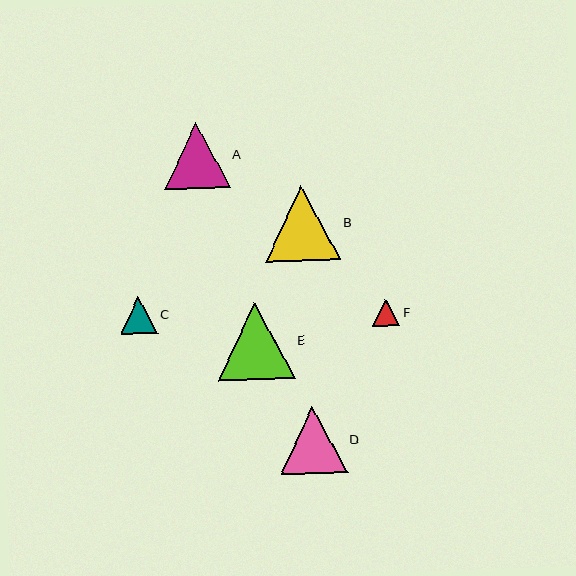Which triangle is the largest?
Triangle E is the largest with a size of approximately 77 pixels.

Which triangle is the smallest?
Triangle F is the smallest with a size of approximately 27 pixels.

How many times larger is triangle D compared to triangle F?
Triangle D is approximately 2.5 times the size of triangle F.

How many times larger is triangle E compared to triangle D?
Triangle E is approximately 1.1 times the size of triangle D.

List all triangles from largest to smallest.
From largest to smallest: E, B, D, A, C, F.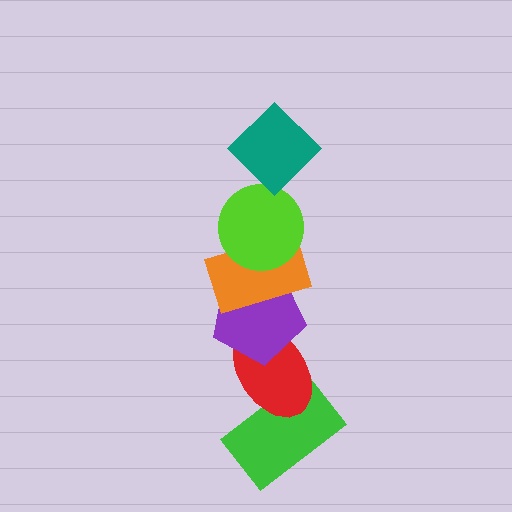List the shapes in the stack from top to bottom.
From top to bottom: the teal diamond, the lime circle, the orange rectangle, the purple pentagon, the red ellipse, the green rectangle.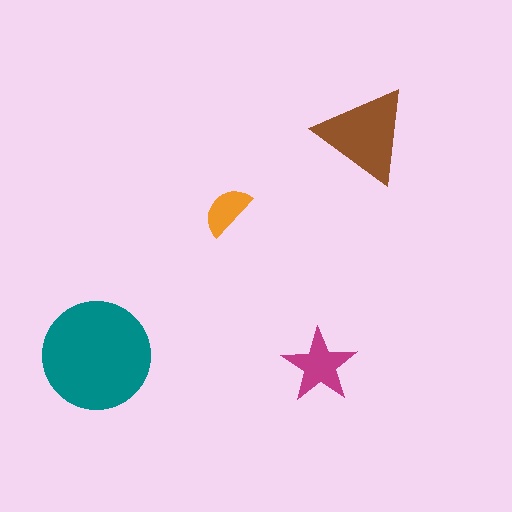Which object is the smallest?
The orange semicircle.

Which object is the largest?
The teal circle.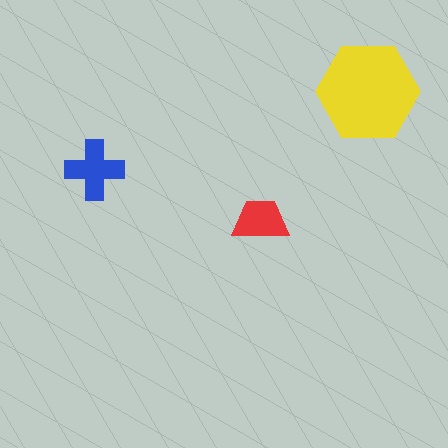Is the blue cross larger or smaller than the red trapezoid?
Larger.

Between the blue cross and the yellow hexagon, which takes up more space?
The yellow hexagon.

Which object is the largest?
The yellow hexagon.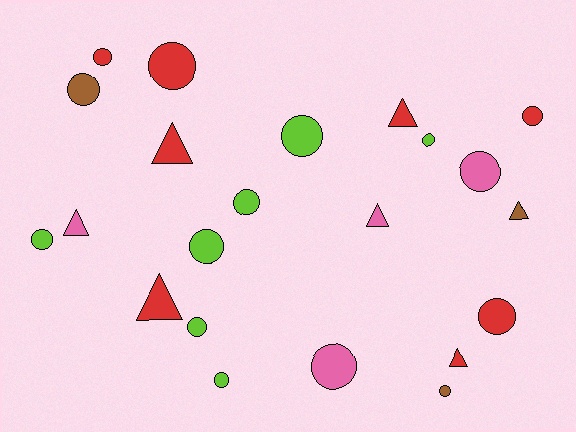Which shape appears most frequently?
Circle, with 15 objects.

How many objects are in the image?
There are 22 objects.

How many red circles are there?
There are 4 red circles.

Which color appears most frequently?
Red, with 8 objects.